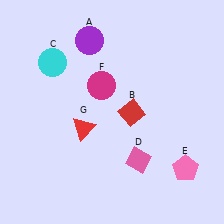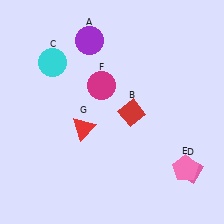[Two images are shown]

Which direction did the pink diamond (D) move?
The pink diamond (D) moved right.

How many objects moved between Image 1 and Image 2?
1 object moved between the two images.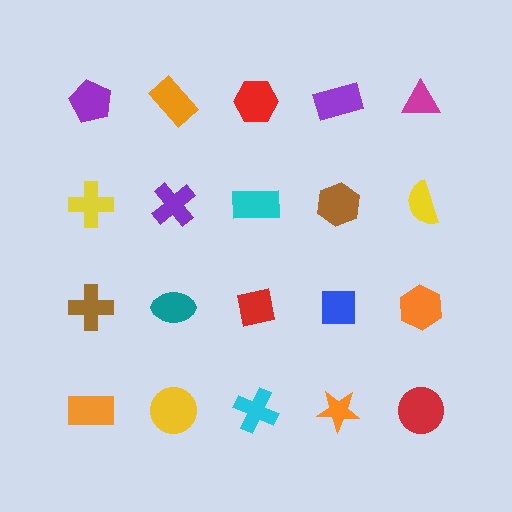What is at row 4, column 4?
An orange star.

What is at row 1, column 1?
A purple pentagon.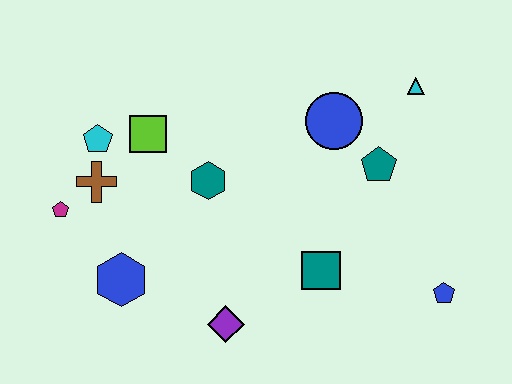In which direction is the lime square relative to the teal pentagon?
The lime square is to the left of the teal pentagon.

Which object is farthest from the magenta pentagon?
The blue pentagon is farthest from the magenta pentagon.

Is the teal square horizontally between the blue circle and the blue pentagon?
No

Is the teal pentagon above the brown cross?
Yes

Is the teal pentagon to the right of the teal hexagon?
Yes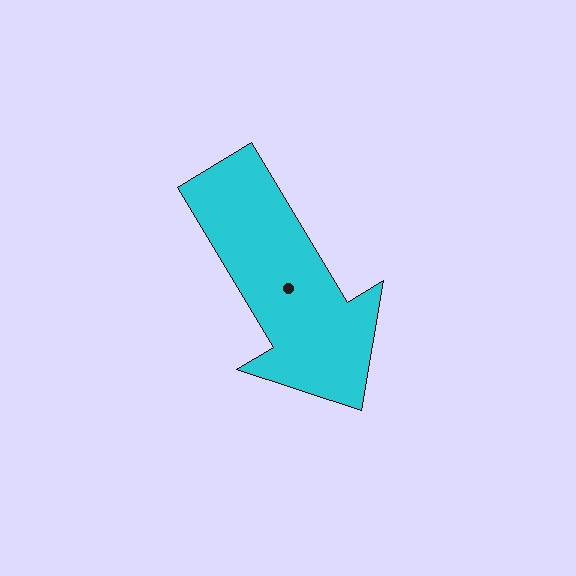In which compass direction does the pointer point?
Southeast.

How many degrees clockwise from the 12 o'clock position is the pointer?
Approximately 149 degrees.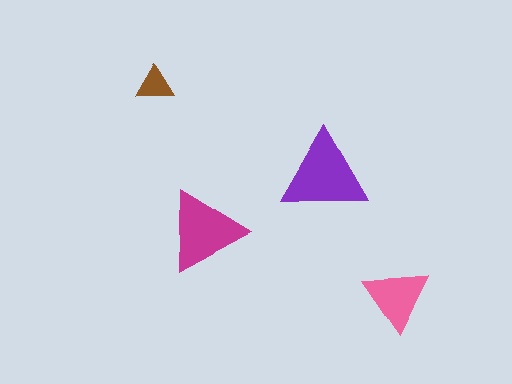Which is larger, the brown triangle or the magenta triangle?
The magenta one.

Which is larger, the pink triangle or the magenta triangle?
The magenta one.